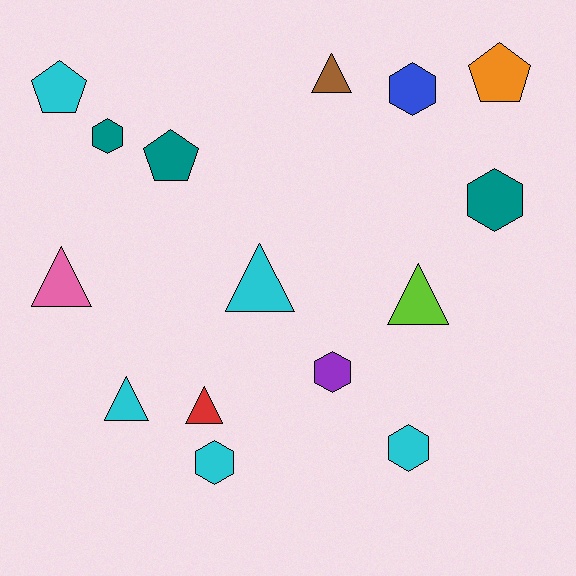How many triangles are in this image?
There are 6 triangles.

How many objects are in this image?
There are 15 objects.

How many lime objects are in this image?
There is 1 lime object.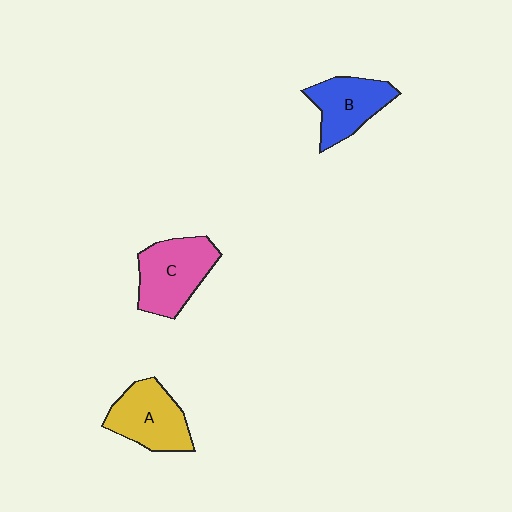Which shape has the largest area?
Shape C (pink).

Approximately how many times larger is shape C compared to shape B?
Approximately 1.2 times.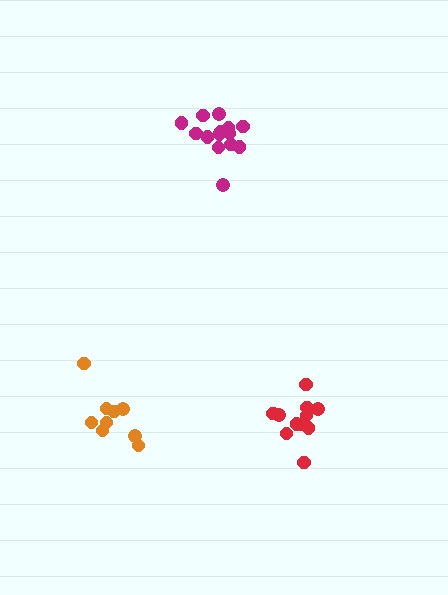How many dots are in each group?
Group 1: 14 dots, Group 2: 9 dots, Group 3: 11 dots (34 total).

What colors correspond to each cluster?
The clusters are colored: magenta, orange, red.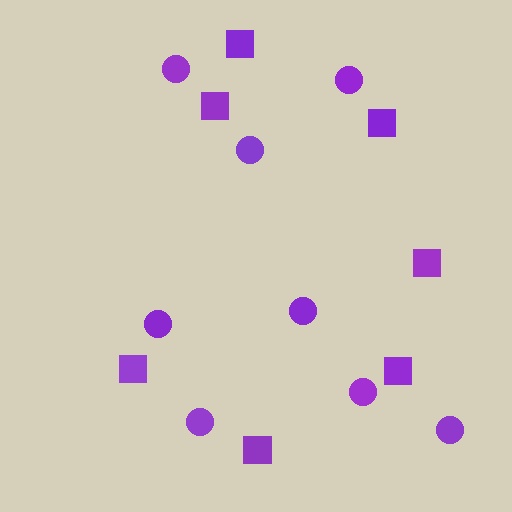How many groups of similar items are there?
There are 2 groups: one group of circles (8) and one group of squares (7).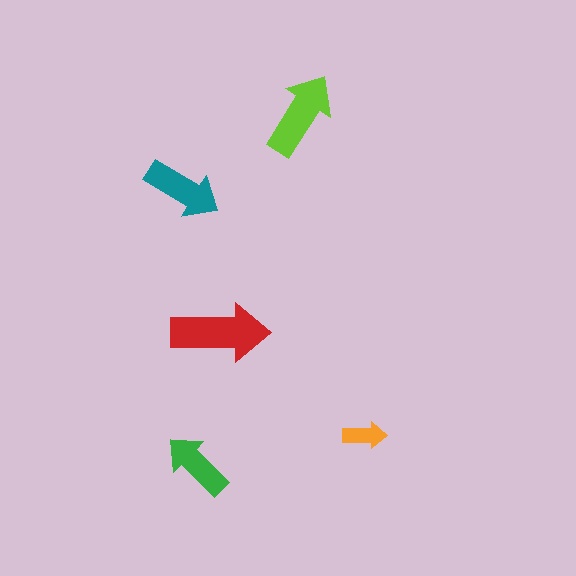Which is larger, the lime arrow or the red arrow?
The red one.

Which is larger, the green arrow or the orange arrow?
The green one.